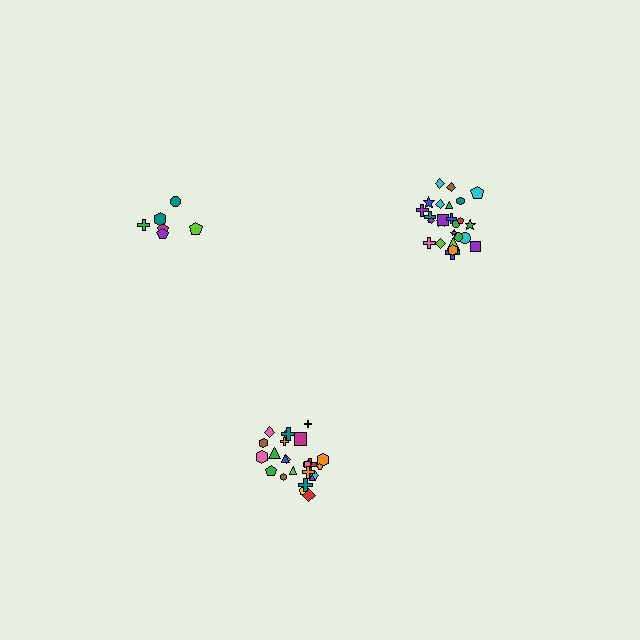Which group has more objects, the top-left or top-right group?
The top-right group.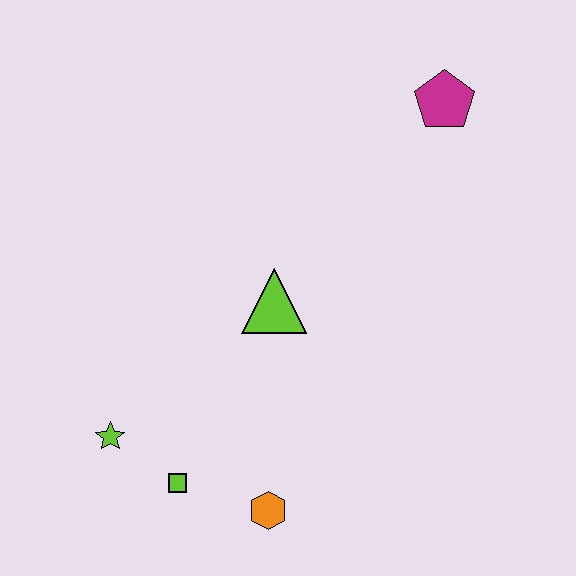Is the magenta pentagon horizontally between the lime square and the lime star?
No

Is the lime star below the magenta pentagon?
Yes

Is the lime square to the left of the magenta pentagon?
Yes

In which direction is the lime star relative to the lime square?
The lime star is to the left of the lime square.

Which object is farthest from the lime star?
The magenta pentagon is farthest from the lime star.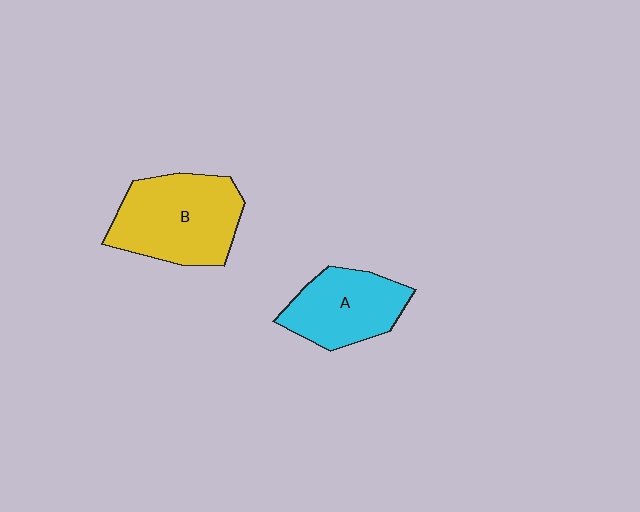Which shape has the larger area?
Shape B (yellow).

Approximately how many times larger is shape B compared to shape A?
Approximately 1.3 times.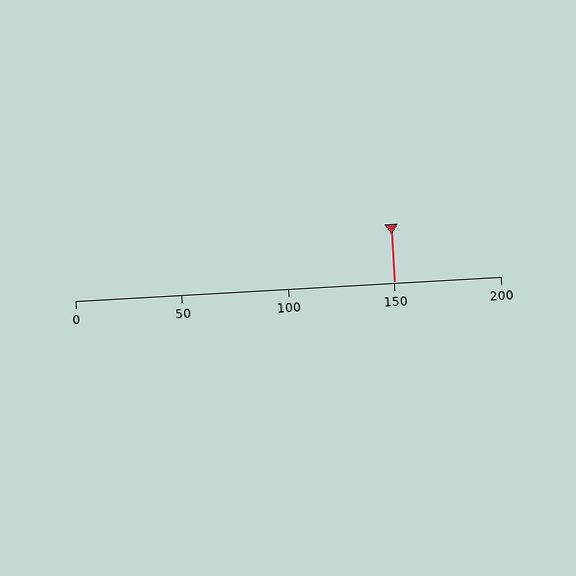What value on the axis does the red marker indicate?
The marker indicates approximately 150.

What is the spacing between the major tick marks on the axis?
The major ticks are spaced 50 apart.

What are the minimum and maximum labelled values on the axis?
The axis runs from 0 to 200.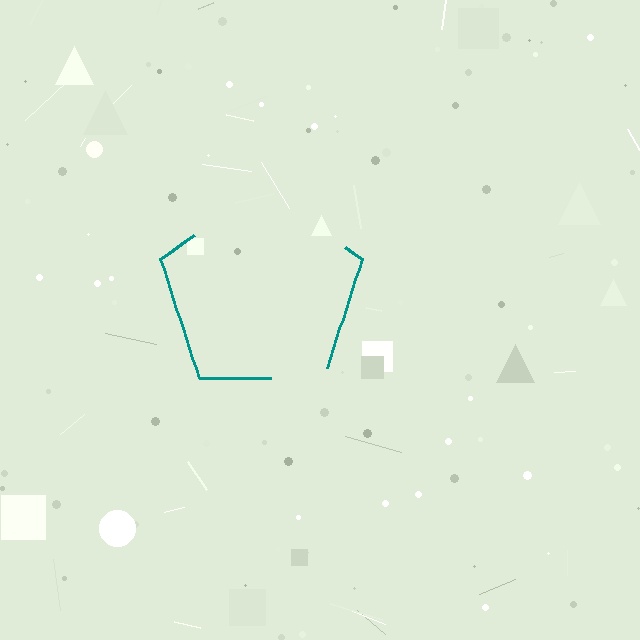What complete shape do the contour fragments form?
The contour fragments form a pentagon.